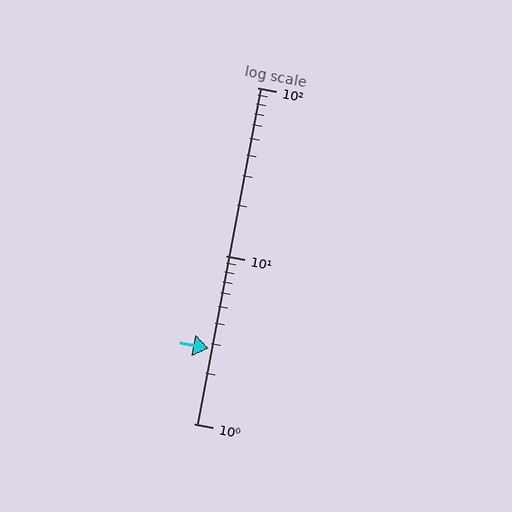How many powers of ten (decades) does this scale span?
The scale spans 2 decades, from 1 to 100.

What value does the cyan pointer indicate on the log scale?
The pointer indicates approximately 2.8.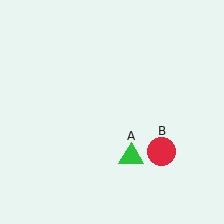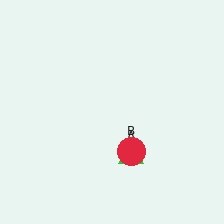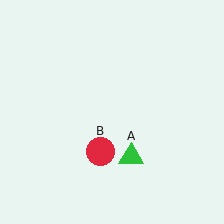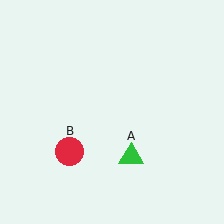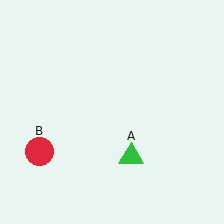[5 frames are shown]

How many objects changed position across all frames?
1 object changed position: red circle (object B).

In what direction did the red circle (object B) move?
The red circle (object B) moved left.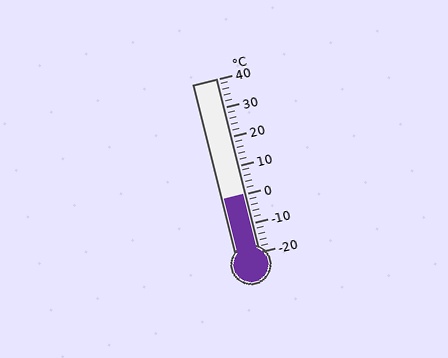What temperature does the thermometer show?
The thermometer shows approximately 0°C.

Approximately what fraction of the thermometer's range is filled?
The thermometer is filled to approximately 35% of its range.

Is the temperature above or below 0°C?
The temperature is at 0°C.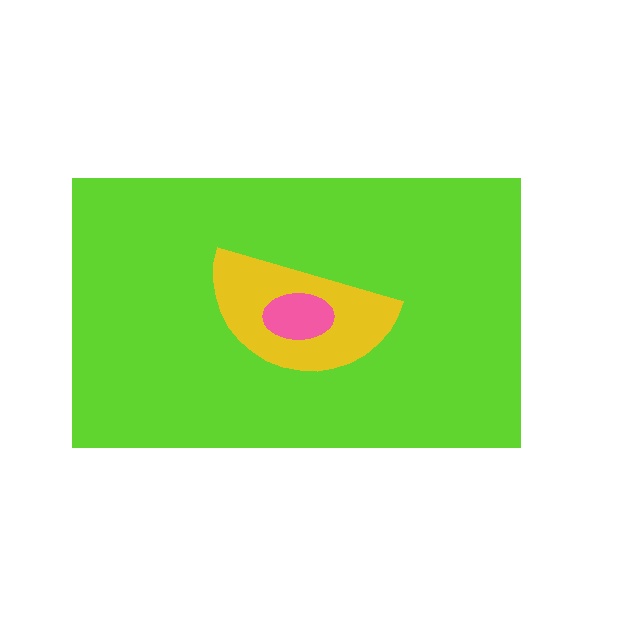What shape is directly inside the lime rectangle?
The yellow semicircle.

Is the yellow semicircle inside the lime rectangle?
Yes.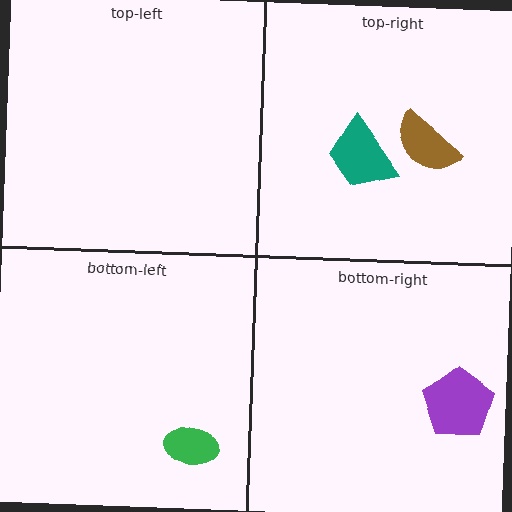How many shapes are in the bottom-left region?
1.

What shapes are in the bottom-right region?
The purple pentagon.